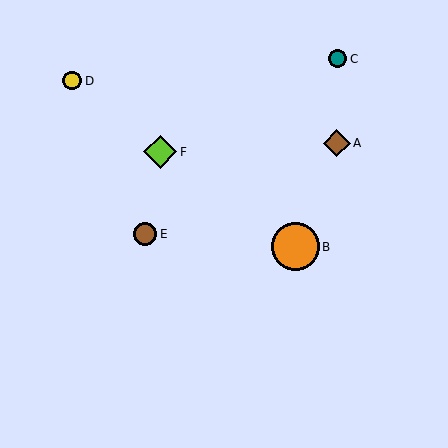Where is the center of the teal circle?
The center of the teal circle is at (338, 59).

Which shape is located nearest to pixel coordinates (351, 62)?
The teal circle (labeled C) at (338, 59) is nearest to that location.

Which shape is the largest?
The orange circle (labeled B) is the largest.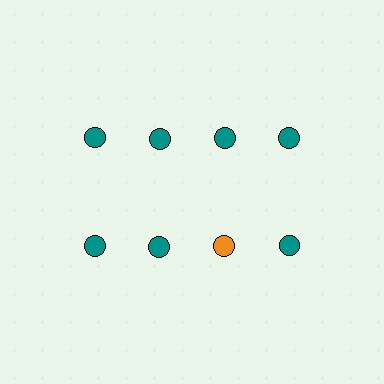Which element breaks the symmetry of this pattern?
The orange circle in the second row, center column breaks the symmetry. All other shapes are teal circles.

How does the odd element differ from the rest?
It has a different color: orange instead of teal.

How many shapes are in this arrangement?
There are 8 shapes arranged in a grid pattern.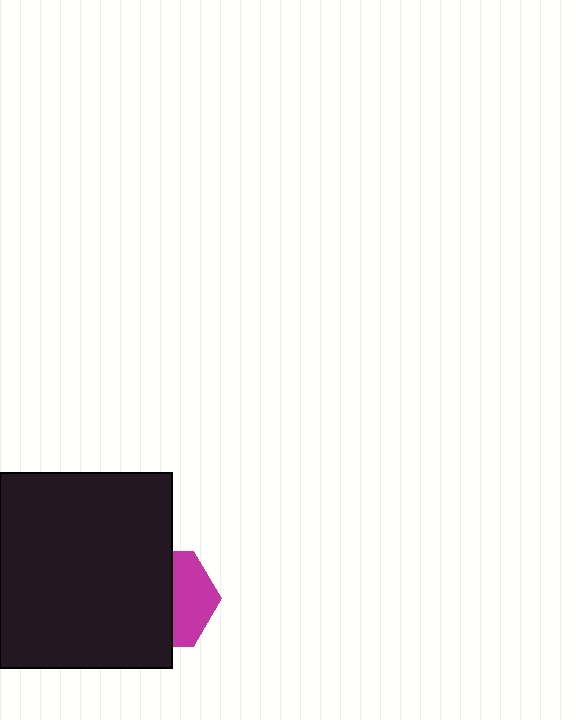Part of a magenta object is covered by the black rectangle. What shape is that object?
It is a hexagon.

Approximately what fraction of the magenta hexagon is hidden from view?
Roughly 59% of the magenta hexagon is hidden behind the black rectangle.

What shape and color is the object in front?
The object in front is a black rectangle.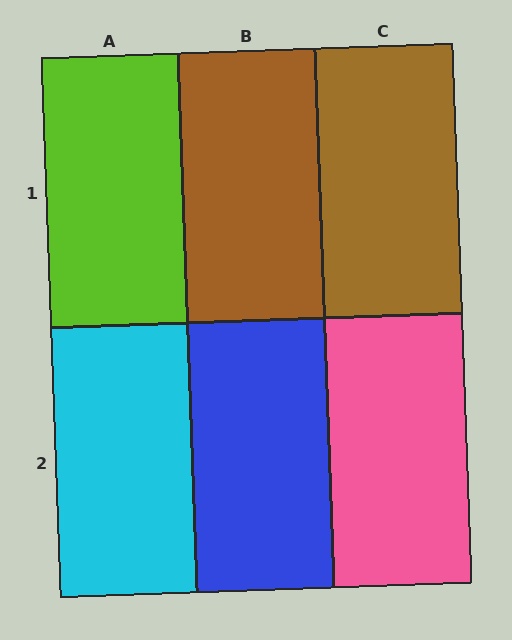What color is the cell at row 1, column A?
Lime.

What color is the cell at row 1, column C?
Brown.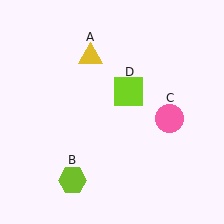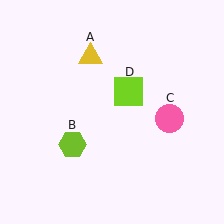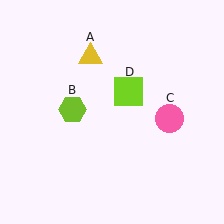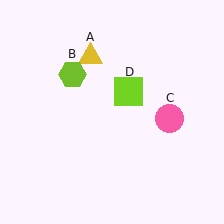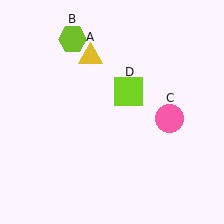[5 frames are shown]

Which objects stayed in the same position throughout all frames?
Yellow triangle (object A) and pink circle (object C) and lime square (object D) remained stationary.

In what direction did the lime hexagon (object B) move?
The lime hexagon (object B) moved up.